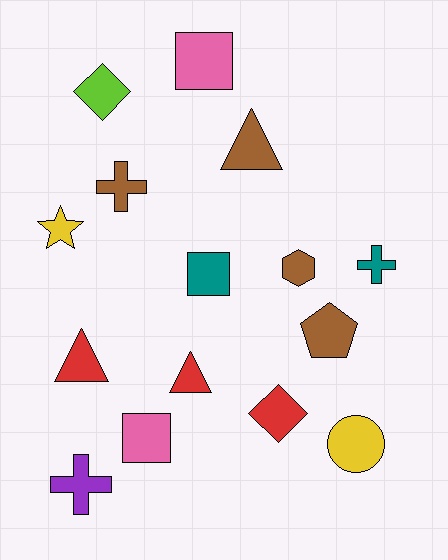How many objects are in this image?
There are 15 objects.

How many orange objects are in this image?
There are no orange objects.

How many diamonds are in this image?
There are 2 diamonds.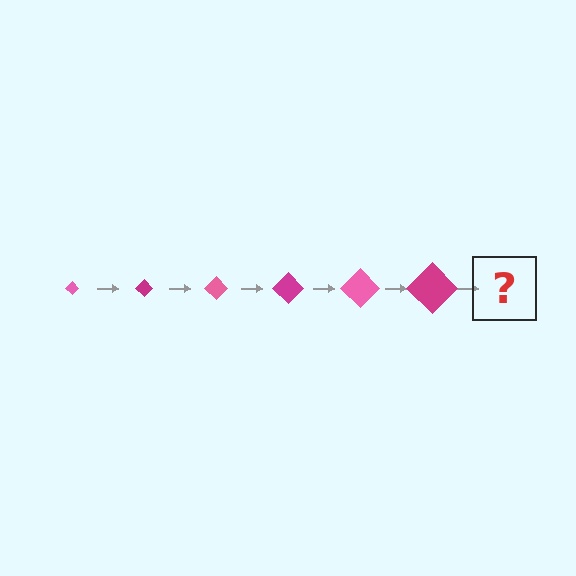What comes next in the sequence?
The next element should be a pink diamond, larger than the previous one.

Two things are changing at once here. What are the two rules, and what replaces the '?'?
The two rules are that the diamond grows larger each step and the color cycles through pink and magenta. The '?' should be a pink diamond, larger than the previous one.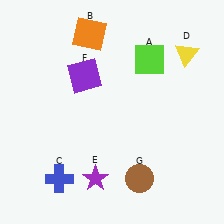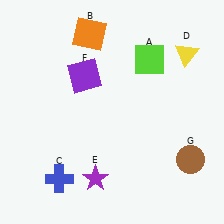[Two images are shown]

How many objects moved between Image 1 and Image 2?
1 object moved between the two images.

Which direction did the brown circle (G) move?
The brown circle (G) moved right.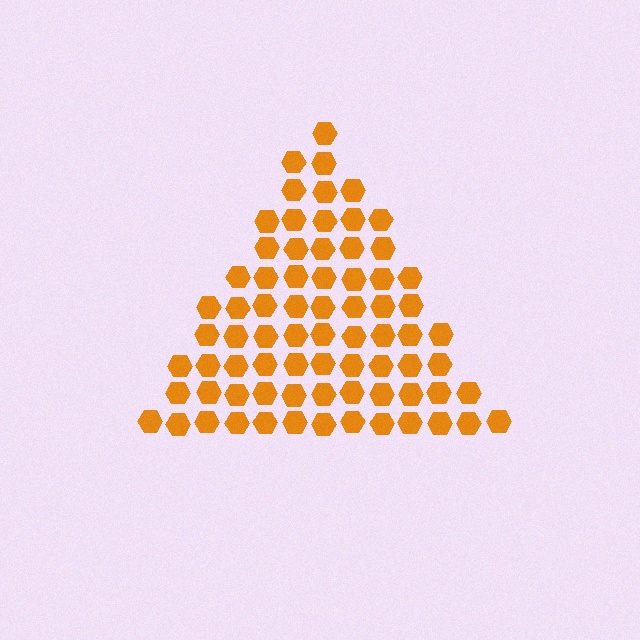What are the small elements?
The small elements are hexagons.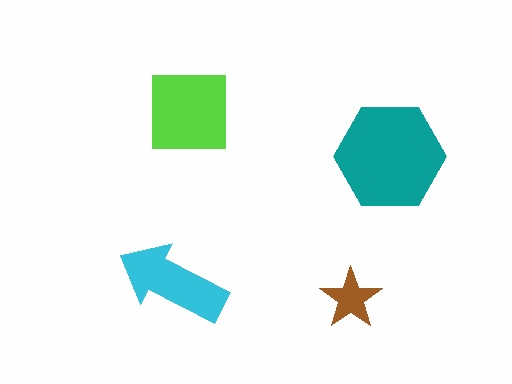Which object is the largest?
The teal hexagon.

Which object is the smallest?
The brown star.